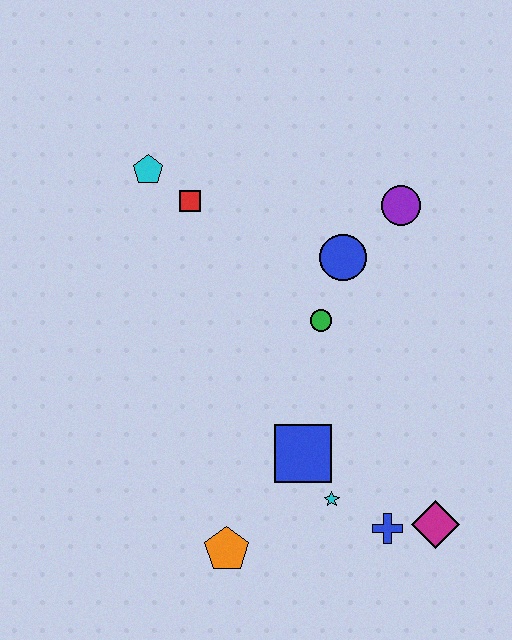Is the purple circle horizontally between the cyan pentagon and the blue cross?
No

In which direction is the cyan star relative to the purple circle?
The cyan star is below the purple circle.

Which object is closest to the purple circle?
The blue circle is closest to the purple circle.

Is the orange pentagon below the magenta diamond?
Yes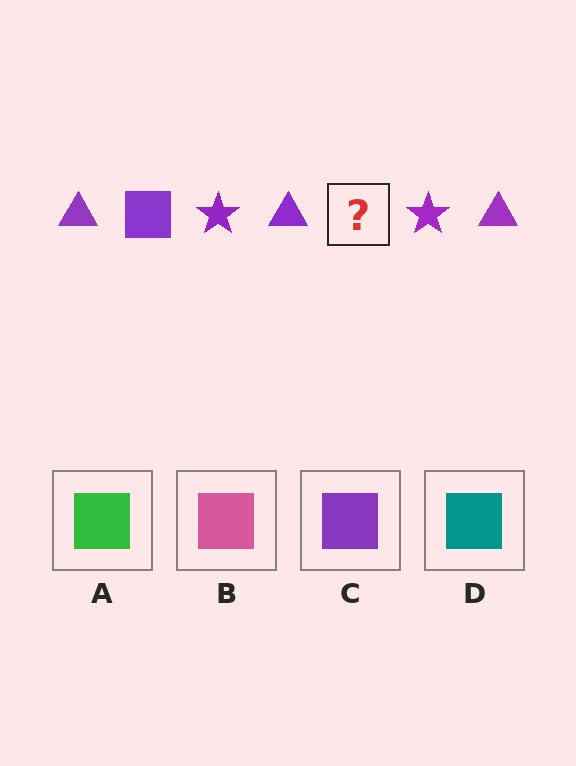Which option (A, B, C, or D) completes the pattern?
C.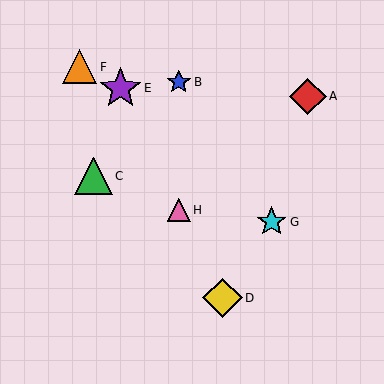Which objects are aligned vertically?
Objects B, H are aligned vertically.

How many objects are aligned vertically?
2 objects (B, H) are aligned vertically.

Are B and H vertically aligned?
Yes, both are at x≈179.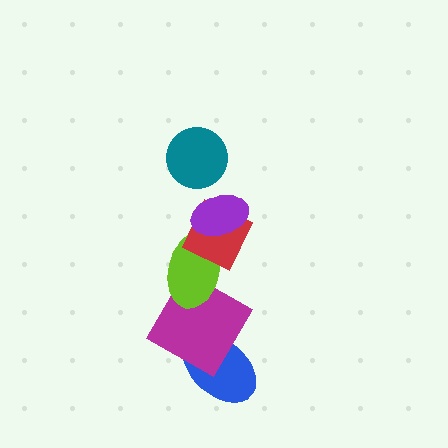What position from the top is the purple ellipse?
The purple ellipse is 2nd from the top.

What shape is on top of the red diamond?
The purple ellipse is on top of the red diamond.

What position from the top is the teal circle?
The teal circle is 1st from the top.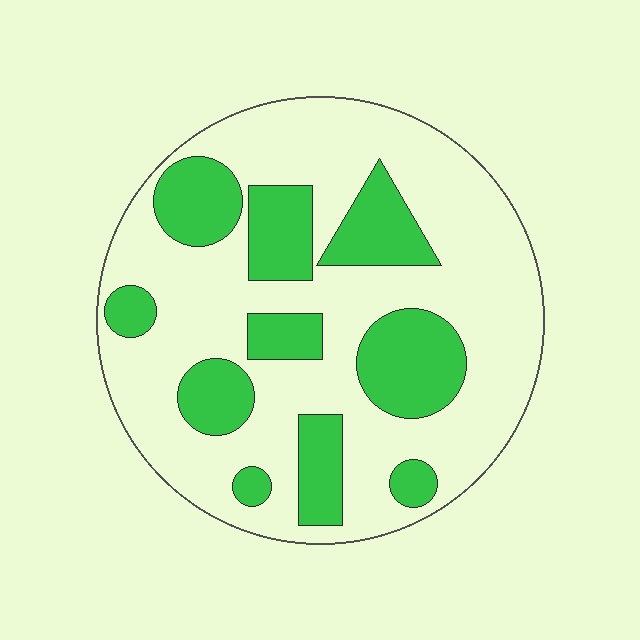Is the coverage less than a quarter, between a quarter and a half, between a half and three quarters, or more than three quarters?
Between a quarter and a half.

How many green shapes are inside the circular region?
10.